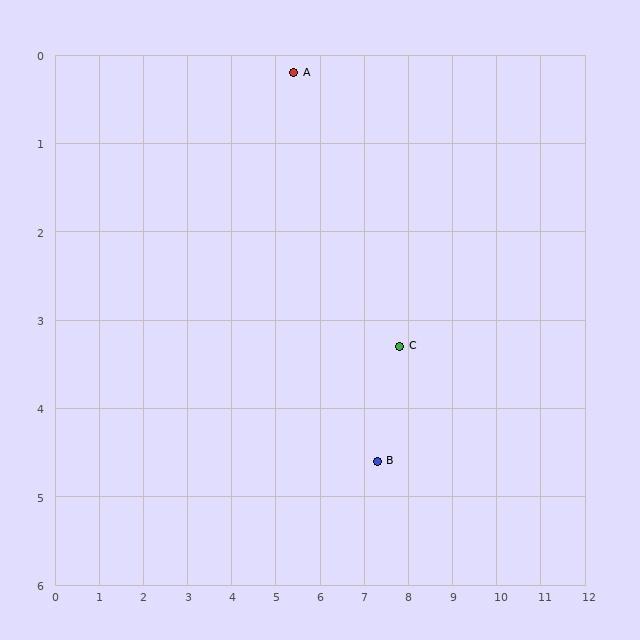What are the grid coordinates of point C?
Point C is at approximately (7.8, 3.3).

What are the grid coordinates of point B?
Point B is at approximately (7.3, 4.6).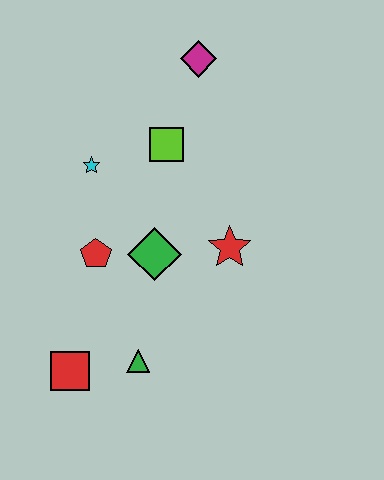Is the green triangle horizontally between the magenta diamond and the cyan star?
Yes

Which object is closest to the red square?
The green triangle is closest to the red square.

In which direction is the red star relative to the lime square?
The red star is below the lime square.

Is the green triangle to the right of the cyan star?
Yes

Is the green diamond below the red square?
No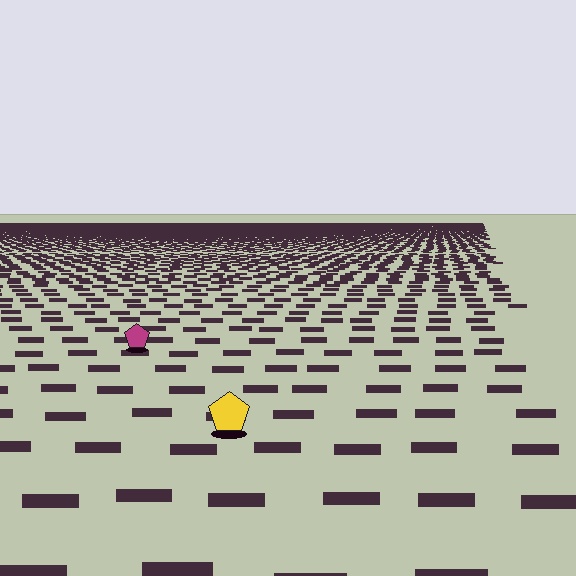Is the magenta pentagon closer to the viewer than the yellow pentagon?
No. The yellow pentagon is closer — you can tell from the texture gradient: the ground texture is coarser near it.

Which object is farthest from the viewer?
The magenta pentagon is farthest from the viewer. It appears smaller and the ground texture around it is denser.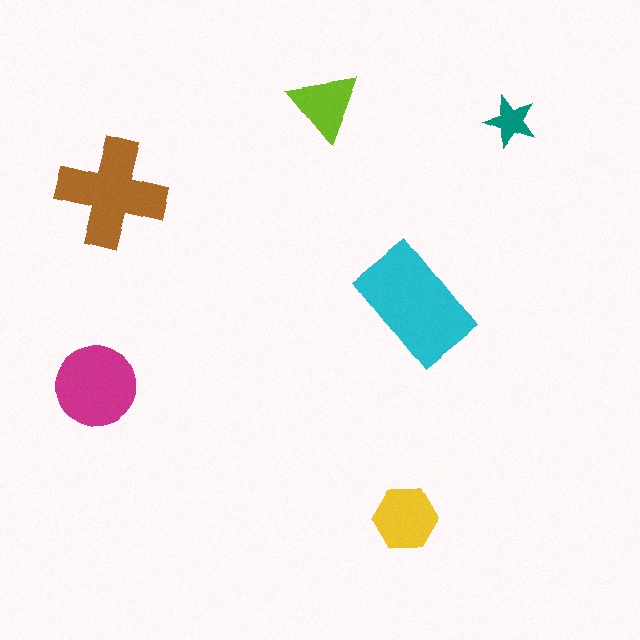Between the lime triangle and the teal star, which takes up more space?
The lime triangle.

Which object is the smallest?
The teal star.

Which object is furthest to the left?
The magenta circle is leftmost.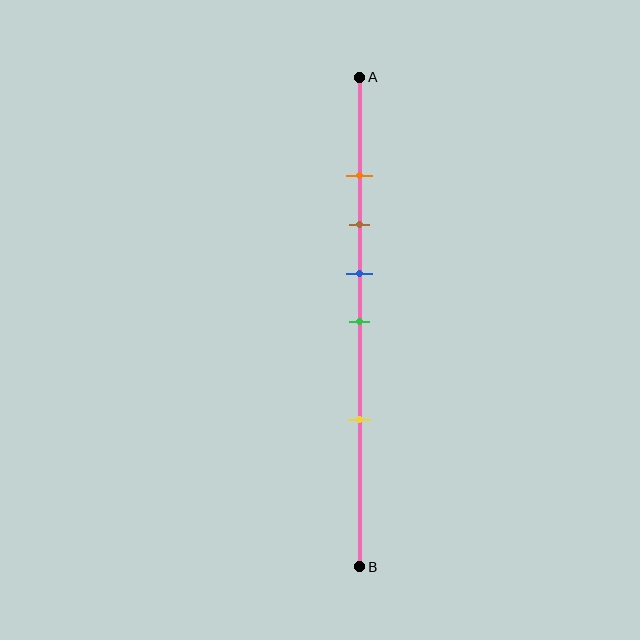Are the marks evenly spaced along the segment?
No, the marks are not evenly spaced.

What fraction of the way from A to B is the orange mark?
The orange mark is approximately 20% (0.2) of the way from A to B.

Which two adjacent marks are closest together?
The orange and brown marks are the closest adjacent pair.